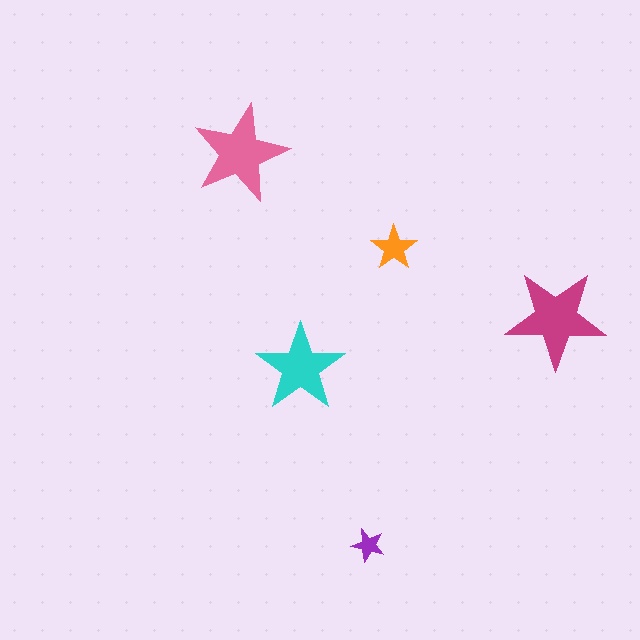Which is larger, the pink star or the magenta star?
The magenta one.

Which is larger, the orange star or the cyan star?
The cyan one.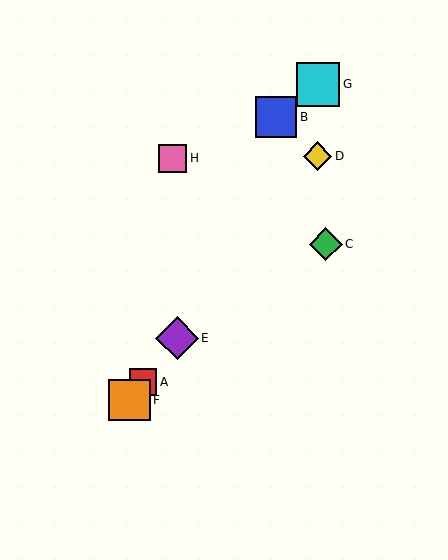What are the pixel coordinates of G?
Object G is at (318, 84).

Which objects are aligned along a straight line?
Objects A, D, E, F are aligned along a straight line.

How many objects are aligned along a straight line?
4 objects (A, D, E, F) are aligned along a straight line.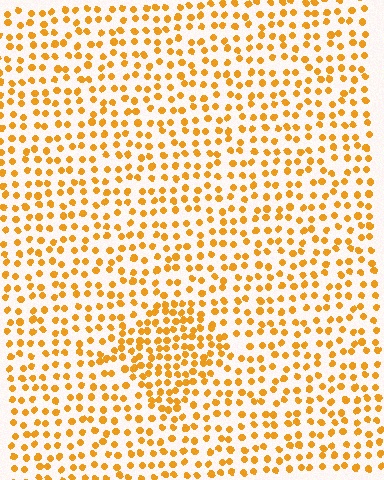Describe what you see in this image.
The image contains small orange elements arranged at two different densities. A diamond-shaped region is visible where the elements are more densely packed than the surrounding area.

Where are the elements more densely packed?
The elements are more densely packed inside the diamond boundary.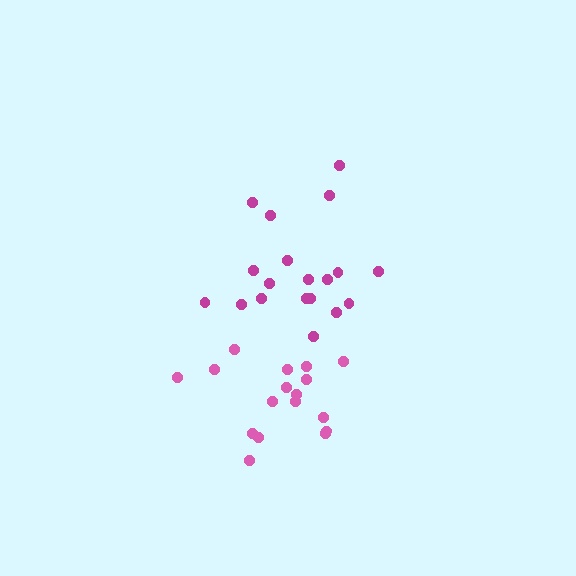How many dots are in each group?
Group 1: 17 dots, Group 2: 19 dots (36 total).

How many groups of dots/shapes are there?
There are 2 groups.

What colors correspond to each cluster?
The clusters are colored: pink, magenta.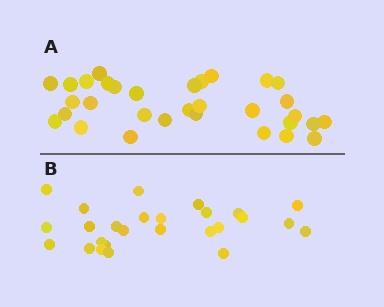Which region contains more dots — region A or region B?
Region A (the top region) has more dots.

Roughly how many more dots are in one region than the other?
Region A has about 6 more dots than region B.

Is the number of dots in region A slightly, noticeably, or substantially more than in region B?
Region A has only slightly more — the two regions are fairly close. The ratio is roughly 1.2 to 1.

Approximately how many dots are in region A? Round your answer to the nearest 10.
About 30 dots. (The exact count is 32, which rounds to 30.)